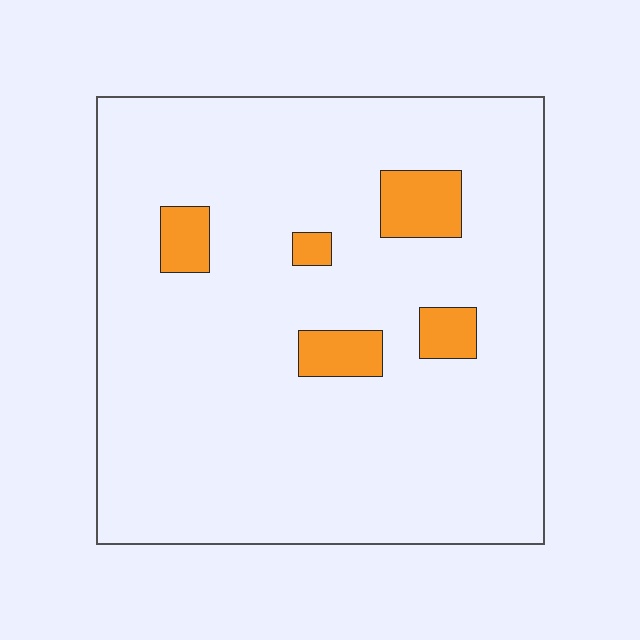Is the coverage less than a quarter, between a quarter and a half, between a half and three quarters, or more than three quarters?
Less than a quarter.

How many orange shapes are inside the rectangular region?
5.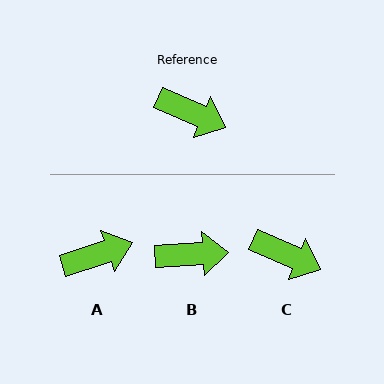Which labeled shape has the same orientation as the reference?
C.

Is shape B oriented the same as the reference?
No, it is off by about 27 degrees.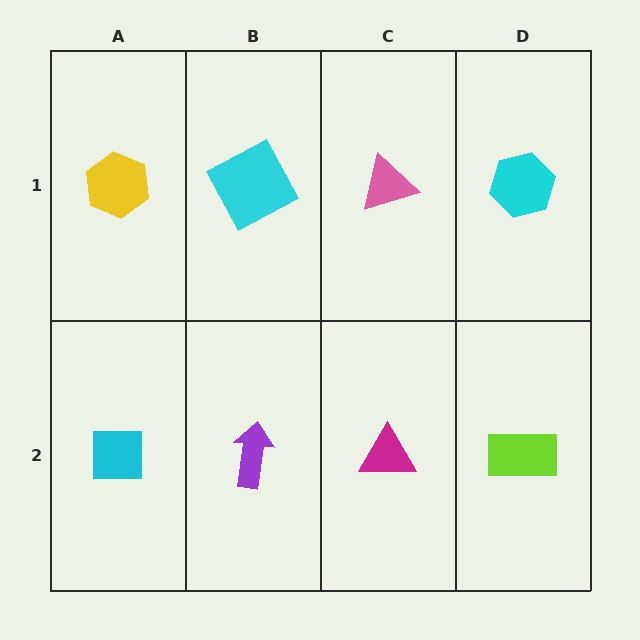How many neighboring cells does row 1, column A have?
2.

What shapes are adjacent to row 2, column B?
A cyan square (row 1, column B), a cyan square (row 2, column A), a magenta triangle (row 2, column C).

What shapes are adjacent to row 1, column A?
A cyan square (row 2, column A), a cyan square (row 1, column B).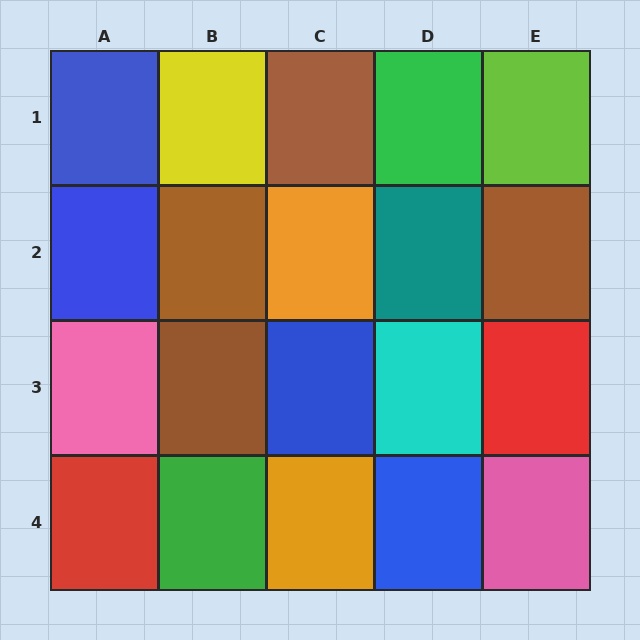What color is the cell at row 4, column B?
Green.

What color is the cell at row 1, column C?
Brown.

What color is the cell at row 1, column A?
Blue.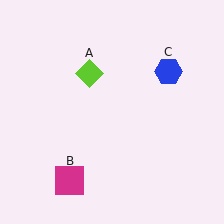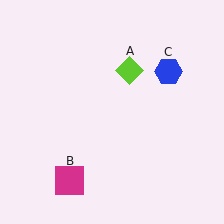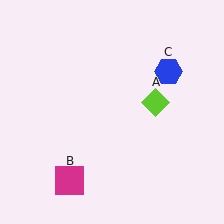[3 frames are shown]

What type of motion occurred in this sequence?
The lime diamond (object A) rotated clockwise around the center of the scene.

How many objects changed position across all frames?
1 object changed position: lime diamond (object A).